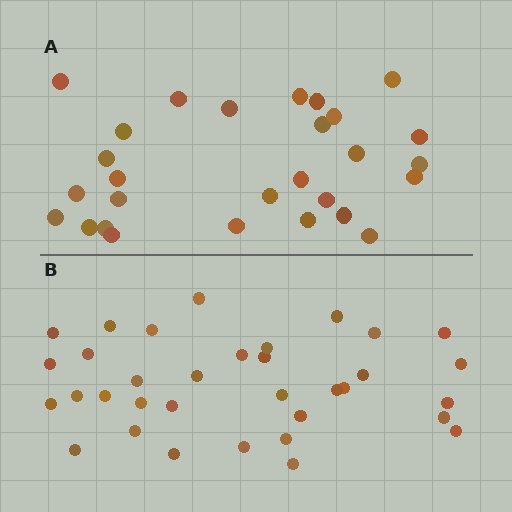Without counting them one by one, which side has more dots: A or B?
Region B (the bottom region) has more dots.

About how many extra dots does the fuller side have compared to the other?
Region B has about 6 more dots than region A.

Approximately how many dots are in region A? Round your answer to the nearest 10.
About 30 dots. (The exact count is 28, which rounds to 30.)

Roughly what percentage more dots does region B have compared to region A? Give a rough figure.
About 20% more.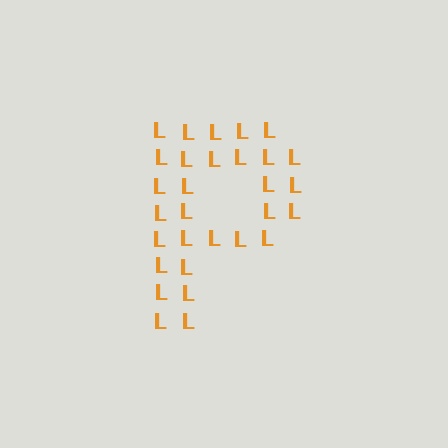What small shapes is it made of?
It is made of small letter L's.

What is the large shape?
The large shape is the letter P.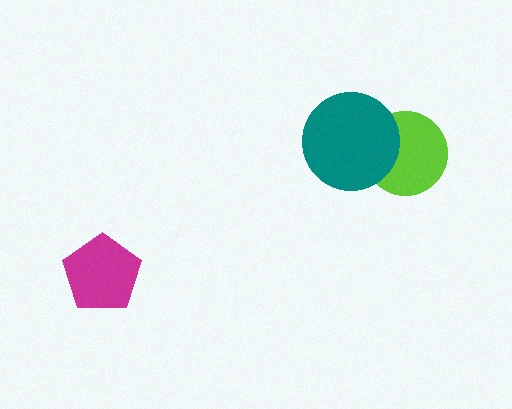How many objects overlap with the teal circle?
1 object overlaps with the teal circle.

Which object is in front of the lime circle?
The teal circle is in front of the lime circle.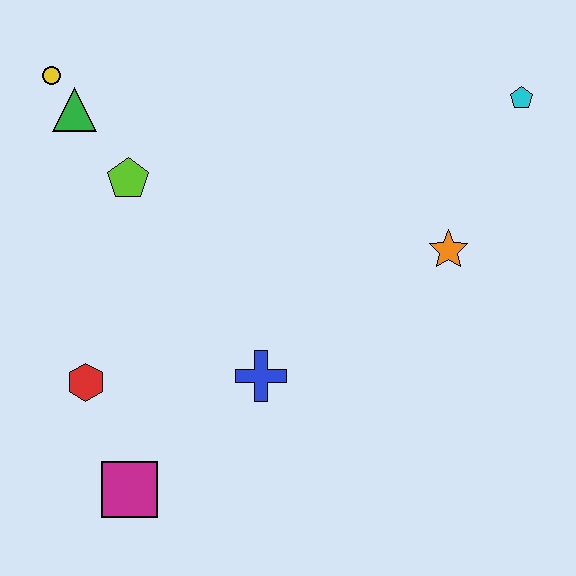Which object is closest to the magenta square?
The red hexagon is closest to the magenta square.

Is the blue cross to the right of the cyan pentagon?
No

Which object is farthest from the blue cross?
The cyan pentagon is farthest from the blue cross.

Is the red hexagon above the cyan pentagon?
No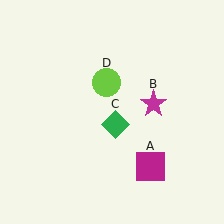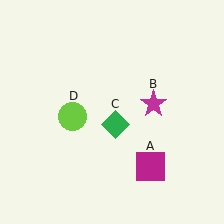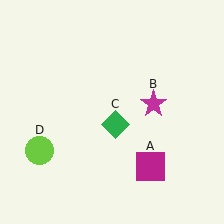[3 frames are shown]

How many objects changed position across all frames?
1 object changed position: lime circle (object D).